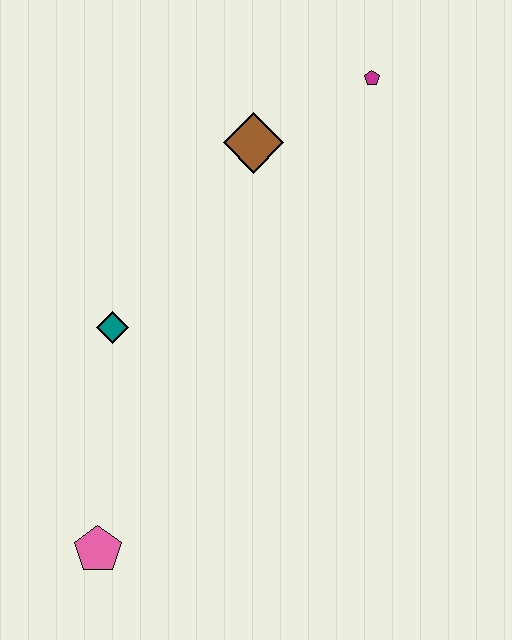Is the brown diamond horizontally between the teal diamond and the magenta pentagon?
Yes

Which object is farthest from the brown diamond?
The pink pentagon is farthest from the brown diamond.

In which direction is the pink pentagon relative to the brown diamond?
The pink pentagon is below the brown diamond.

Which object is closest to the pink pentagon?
The teal diamond is closest to the pink pentagon.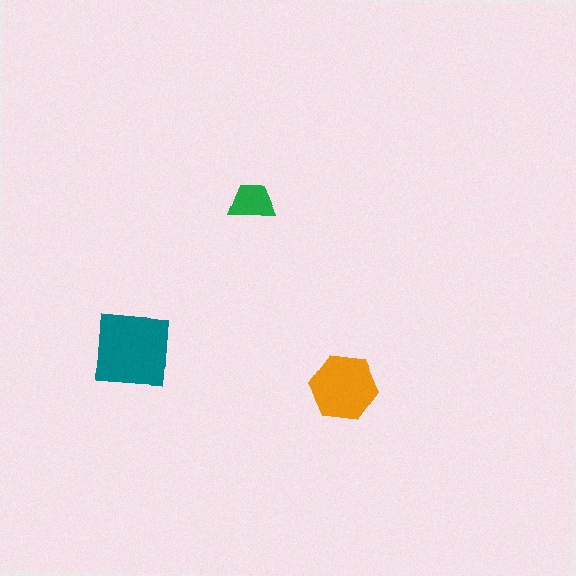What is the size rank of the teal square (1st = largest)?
1st.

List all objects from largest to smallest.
The teal square, the orange hexagon, the green trapezoid.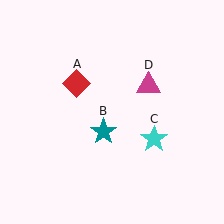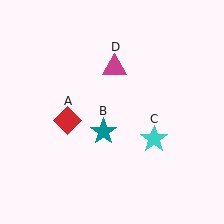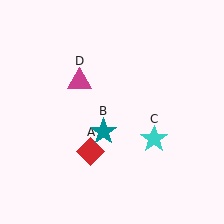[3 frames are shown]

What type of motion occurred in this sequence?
The red diamond (object A), magenta triangle (object D) rotated counterclockwise around the center of the scene.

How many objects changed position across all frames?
2 objects changed position: red diamond (object A), magenta triangle (object D).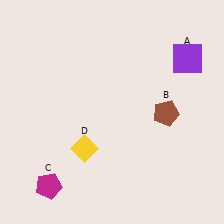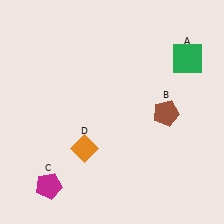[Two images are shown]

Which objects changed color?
A changed from purple to green. D changed from yellow to orange.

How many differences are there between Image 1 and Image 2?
There are 2 differences between the two images.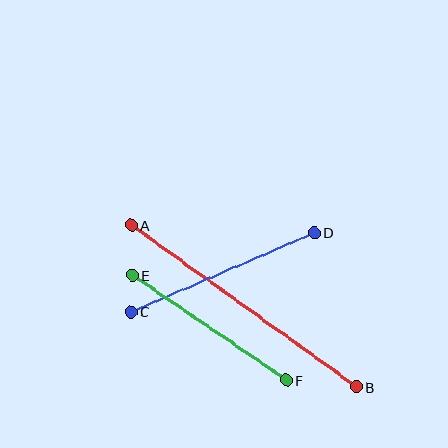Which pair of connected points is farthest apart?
Points A and B are farthest apart.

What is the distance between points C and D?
The distance is approximately 200 pixels.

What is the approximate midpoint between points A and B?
The midpoint is at approximately (244, 306) pixels.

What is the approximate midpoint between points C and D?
The midpoint is at approximately (223, 272) pixels.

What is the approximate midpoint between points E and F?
The midpoint is at approximately (209, 328) pixels.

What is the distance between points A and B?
The distance is approximately 277 pixels.